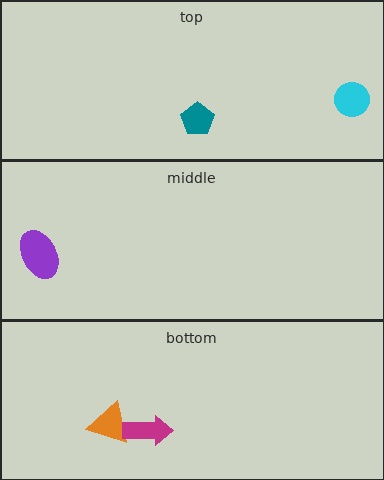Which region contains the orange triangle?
The bottom region.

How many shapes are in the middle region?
1.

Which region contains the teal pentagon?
The top region.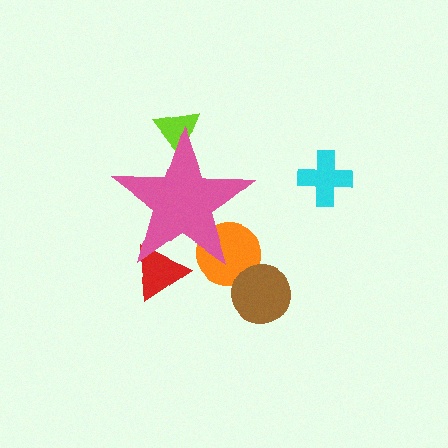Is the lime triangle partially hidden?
Yes, the lime triangle is partially hidden behind the pink star.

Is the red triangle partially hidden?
Yes, the red triangle is partially hidden behind the pink star.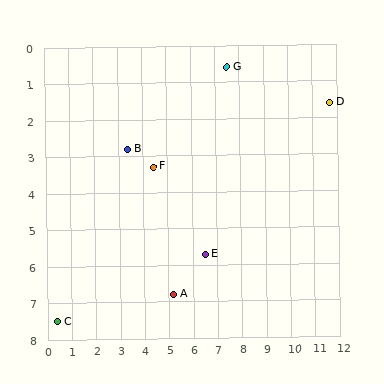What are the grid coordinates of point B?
Point B is at approximately (3.4, 2.8).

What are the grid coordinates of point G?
Point G is at approximately (7.5, 0.6).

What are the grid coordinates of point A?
Point A is at approximately (5.2, 6.8).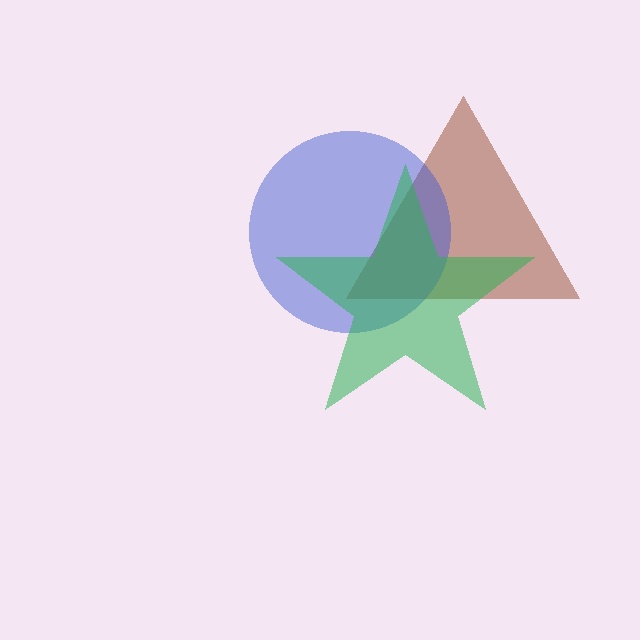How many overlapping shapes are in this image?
There are 3 overlapping shapes in the image.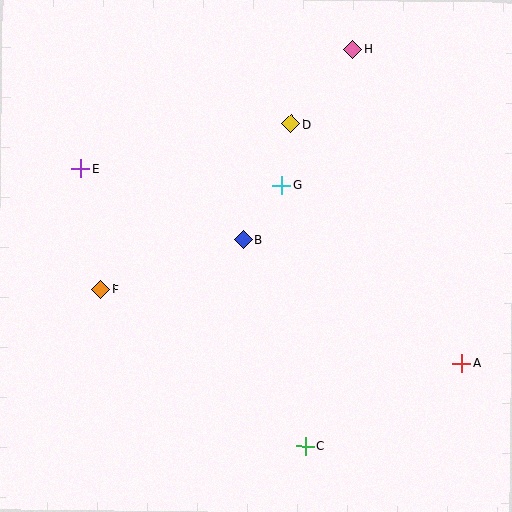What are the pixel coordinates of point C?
Point C is at (305, 446).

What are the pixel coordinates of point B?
Point B is at (244, 240).